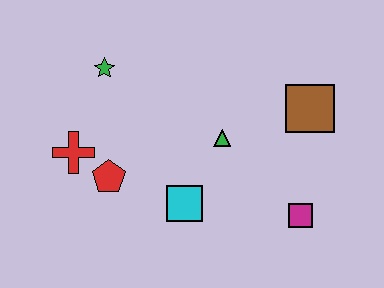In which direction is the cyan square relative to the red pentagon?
The cyan square is to the right of the red pentagon.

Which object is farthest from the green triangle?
The red cross is farthest from the green triangle.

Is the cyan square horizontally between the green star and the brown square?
Yes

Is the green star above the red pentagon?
Yes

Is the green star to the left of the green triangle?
Yes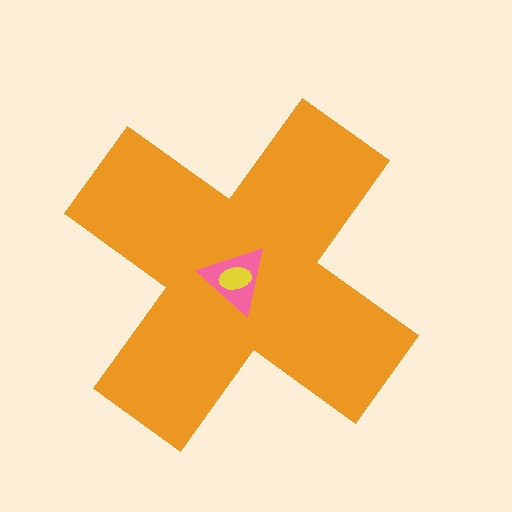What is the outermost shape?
The orange cross.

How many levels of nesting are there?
3.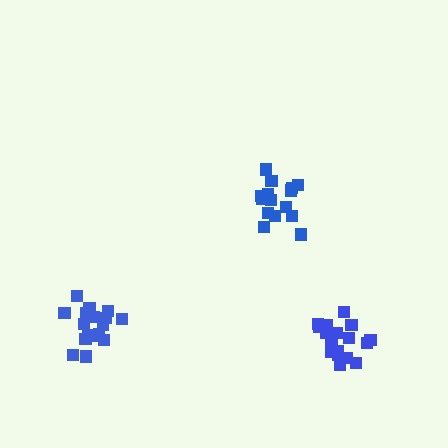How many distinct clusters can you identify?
There are 3 distinct clusters.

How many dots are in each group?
Group 1: 17 dots, Group 2: 19 dots, Group 3: 16 dots (52 total).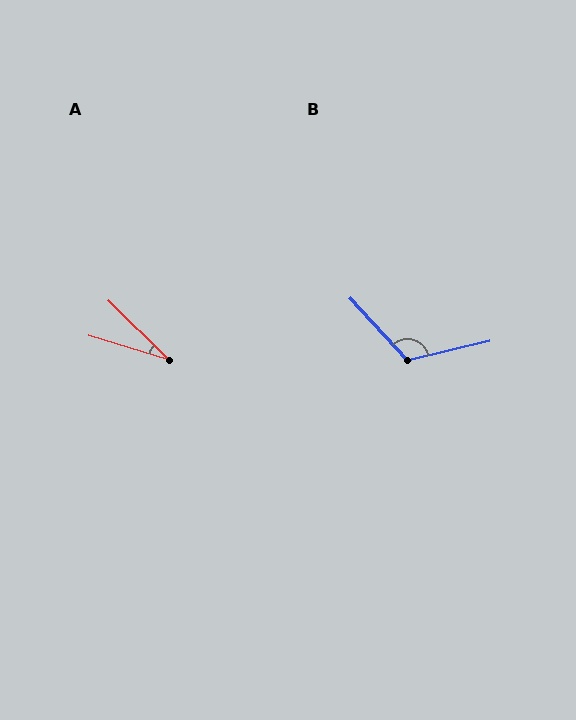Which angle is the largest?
B, at approximately 119 degrees.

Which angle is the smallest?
A, at approximately 27 degrees.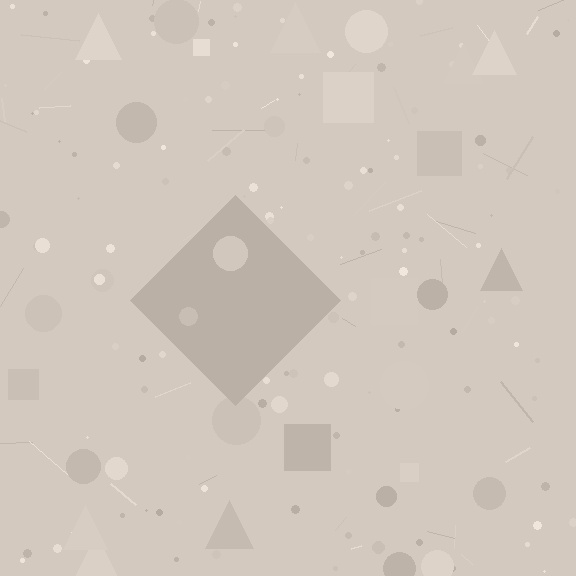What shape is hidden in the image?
A diamond is hidden in the image.